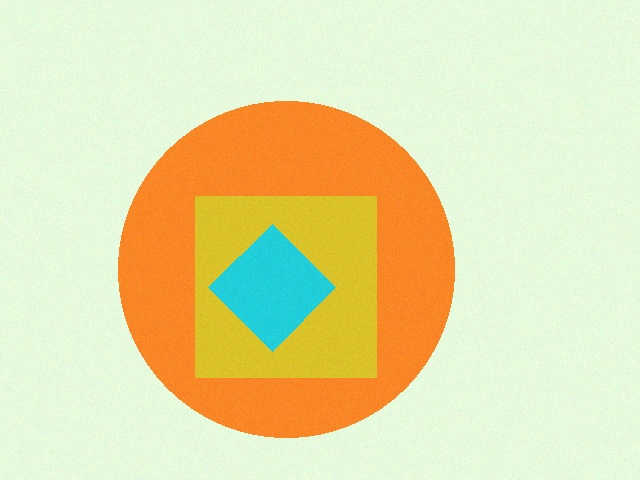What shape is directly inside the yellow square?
The cyan diamond.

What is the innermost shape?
The cyan diamond.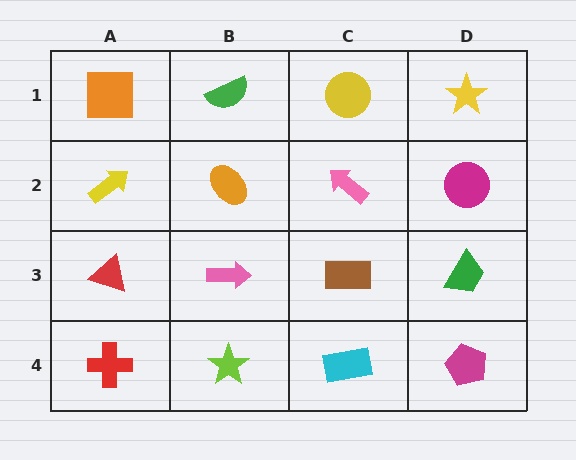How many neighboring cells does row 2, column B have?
4.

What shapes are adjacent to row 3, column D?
A magenta circle (row 2, column D), a magenta pentagon (row 4, column D), a brown rectangle (row 3, column C).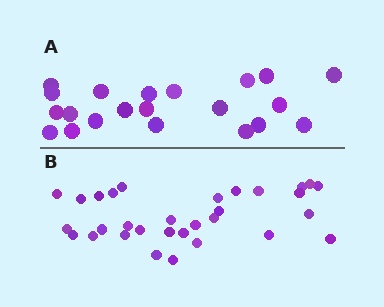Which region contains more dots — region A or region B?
Region B (the bottom region) has more dots.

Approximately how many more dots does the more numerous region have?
Region B has roughly 10 or so more dots than region A.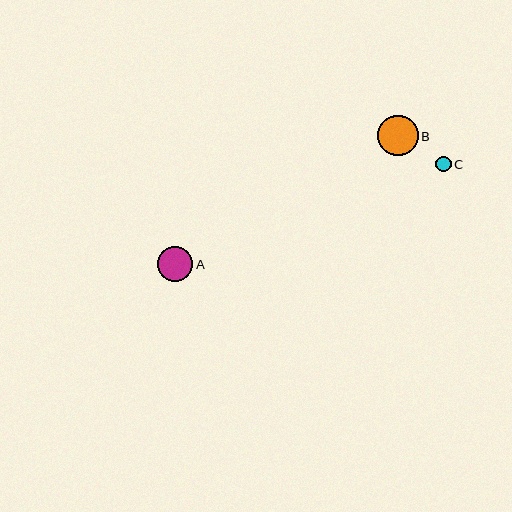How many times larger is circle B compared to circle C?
Circle B is approximately 2.6 times the size of circle C.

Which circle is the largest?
Circle B is the largest with a size of approximately 40 pixels.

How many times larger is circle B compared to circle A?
Circle B is approximately 1.2 times the size of circle A.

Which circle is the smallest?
Circle C is the smallest with a size of approximately 16 pixels.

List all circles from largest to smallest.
From largest to smallest: B, A, C.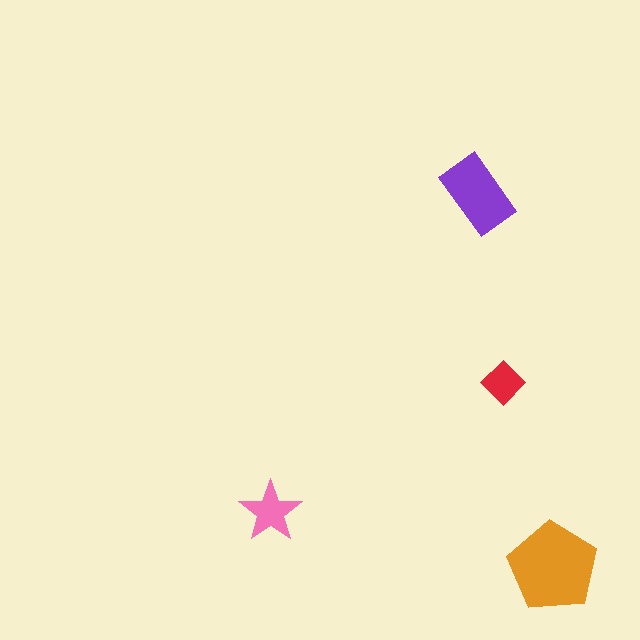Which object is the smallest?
The red diamond.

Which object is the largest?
The orange pentagon.